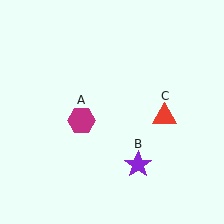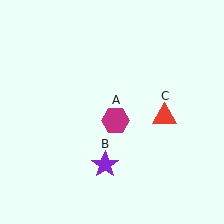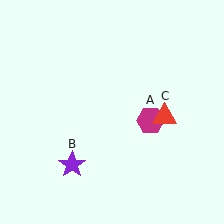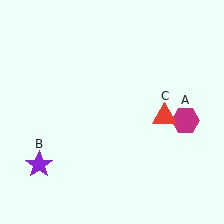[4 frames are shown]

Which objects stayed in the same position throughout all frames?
Red triangle (object C) remained stationary.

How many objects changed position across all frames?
2 objects changed position: magenta hexagon (object A), purple star (object B).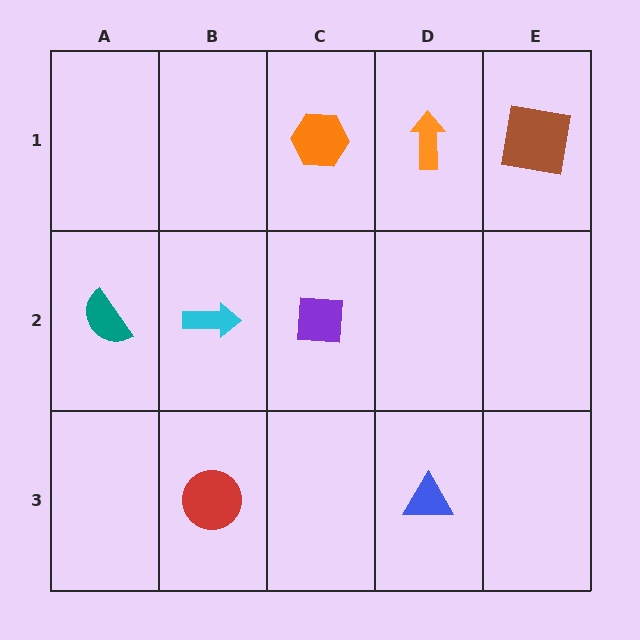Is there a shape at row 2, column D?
No, that cell is empty.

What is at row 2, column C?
A purple square.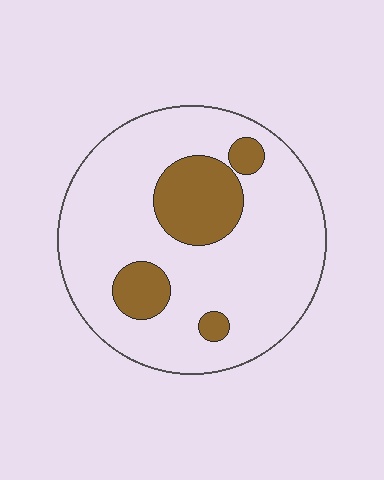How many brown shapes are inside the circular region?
4.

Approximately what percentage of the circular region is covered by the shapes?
Approximately 20%.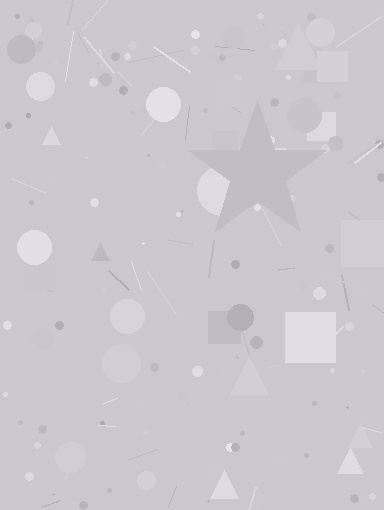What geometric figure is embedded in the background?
A star is embedded in the background.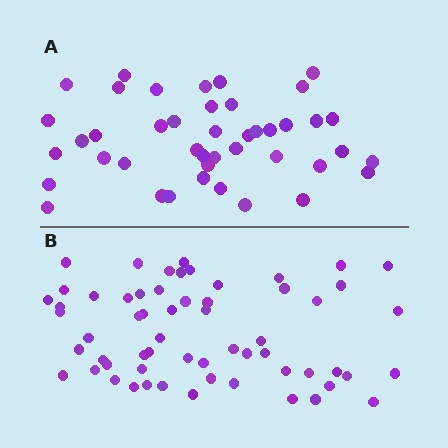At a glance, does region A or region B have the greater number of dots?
Region B (the bottom region) has more dots.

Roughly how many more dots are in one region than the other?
Region B has approximately 15 more dots than region A.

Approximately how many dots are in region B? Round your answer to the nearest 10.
About 60 dots.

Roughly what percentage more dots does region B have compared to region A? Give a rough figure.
About 40% more.